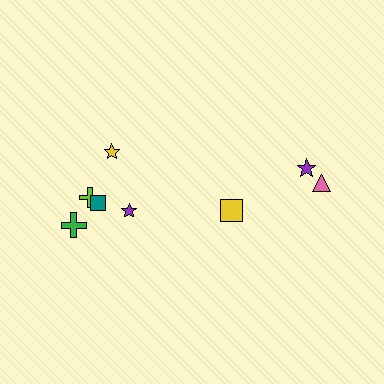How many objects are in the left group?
There are 5 objects.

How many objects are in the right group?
There are 3 objects.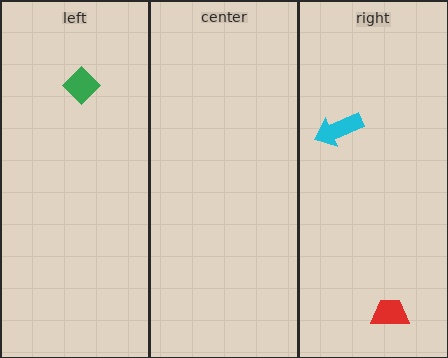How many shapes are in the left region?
1.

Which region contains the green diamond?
The left region.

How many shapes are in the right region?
2.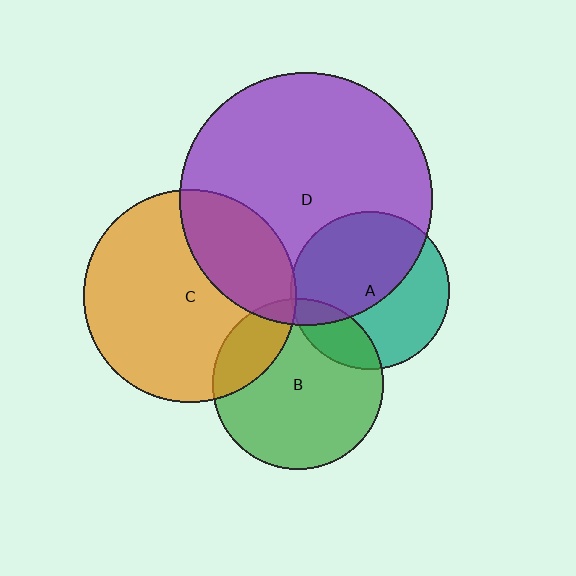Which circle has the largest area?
Circle D (purple).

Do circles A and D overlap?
Yes.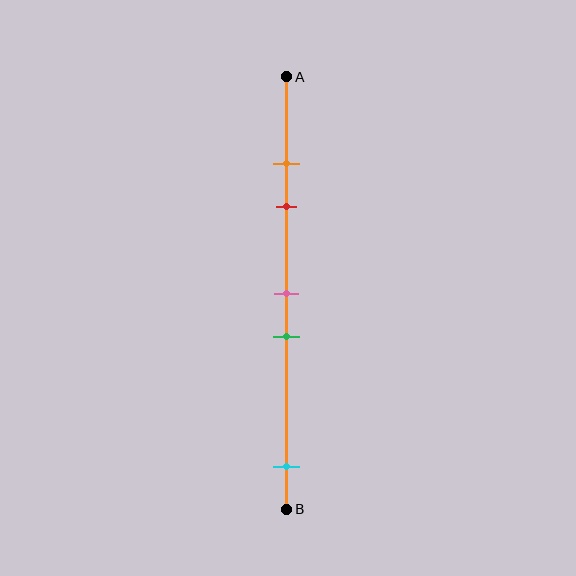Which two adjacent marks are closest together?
The orange and red marks are the closest adjacent pair.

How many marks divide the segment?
There are 5 marks dividing the segment.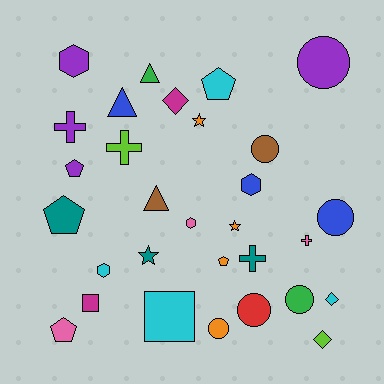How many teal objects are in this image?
There are 3 teal objects.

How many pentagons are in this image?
There are 5 pentagons.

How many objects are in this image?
There are 30 objects.